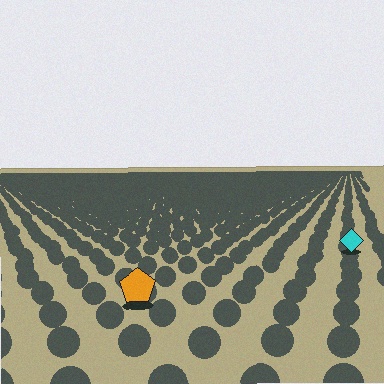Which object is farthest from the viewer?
The cyan diamond is farthest from the viewer. It appears smaller and the ground texture around it is denser.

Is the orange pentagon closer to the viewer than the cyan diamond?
Yes. The orange pentagon is closer — you can tell from the texture gradient: the ground texture is coarser near it.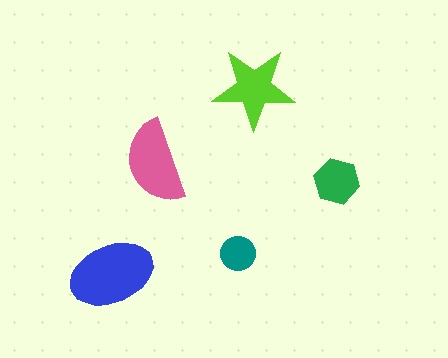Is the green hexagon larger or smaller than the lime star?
Smaller.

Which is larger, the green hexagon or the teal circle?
The green hexagon.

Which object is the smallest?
The teal circle.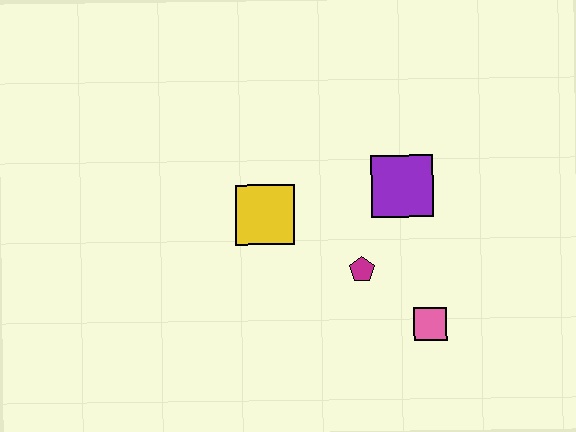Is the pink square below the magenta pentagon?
Yes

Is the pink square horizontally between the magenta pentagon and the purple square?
No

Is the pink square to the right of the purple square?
Yes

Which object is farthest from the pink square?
The yellow square is farthest from the pink square.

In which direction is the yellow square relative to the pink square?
The yellow square is to the left of the pink square.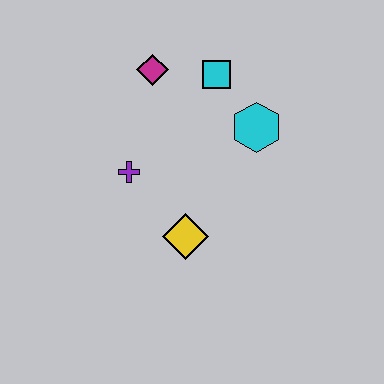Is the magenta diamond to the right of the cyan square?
No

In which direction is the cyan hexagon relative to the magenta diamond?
The cyan hexagon is to the right of the magenta diamond.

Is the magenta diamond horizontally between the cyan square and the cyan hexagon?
No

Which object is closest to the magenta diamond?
The cyan square is closest to the magenta diamond.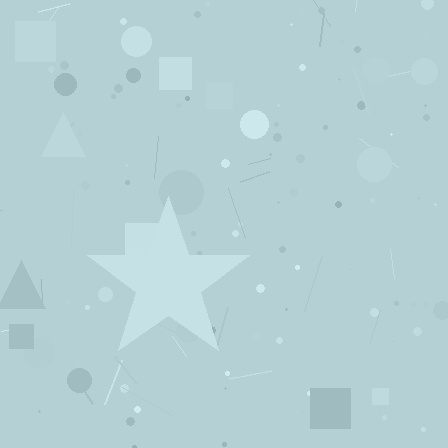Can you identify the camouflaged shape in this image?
The camouflaged shape is a star.